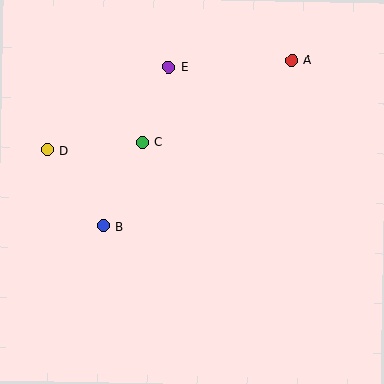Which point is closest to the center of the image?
Point C at (142, 142) is closest to the center.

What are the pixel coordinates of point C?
Point C is at (142, 142).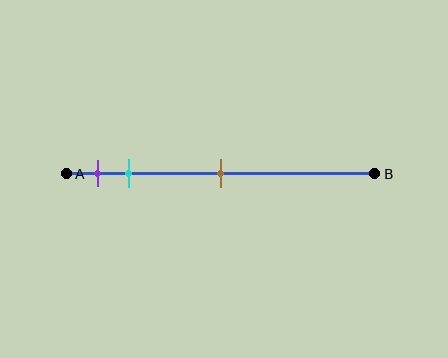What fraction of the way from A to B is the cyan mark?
The cyan mark is approximately 20% (0.2) of the way from A to B.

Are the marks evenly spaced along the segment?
No, the marks are not evenly spaced.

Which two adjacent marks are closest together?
The purple and cyan marks are the closest adjacent pair.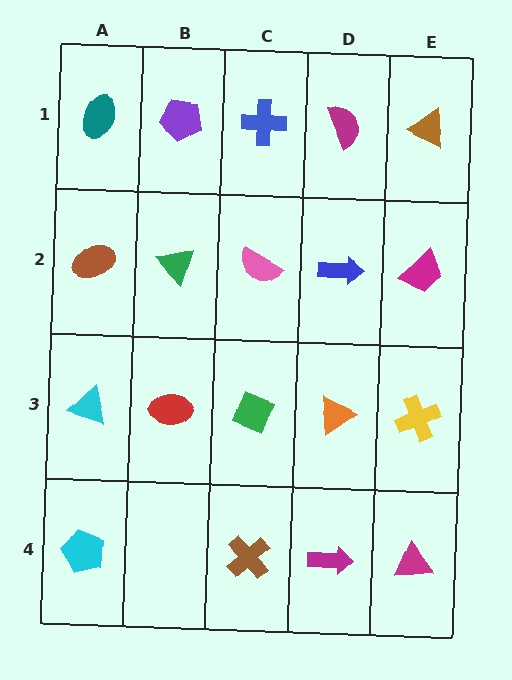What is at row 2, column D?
A blue arrow.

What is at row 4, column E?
A magenta triangle.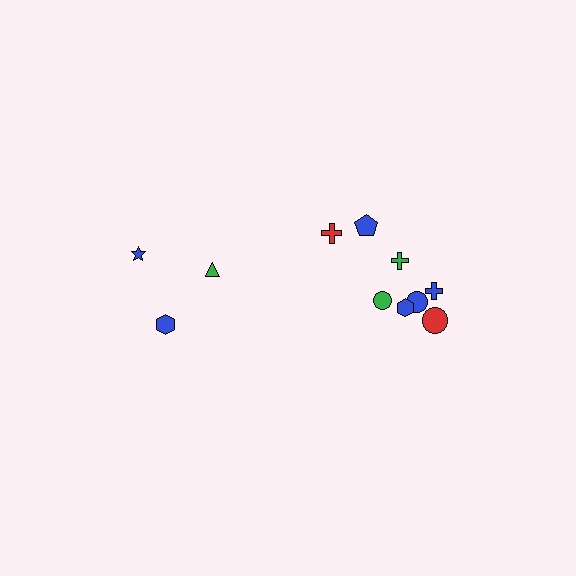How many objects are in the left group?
There are 3 objects.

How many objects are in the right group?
There are 8 objects.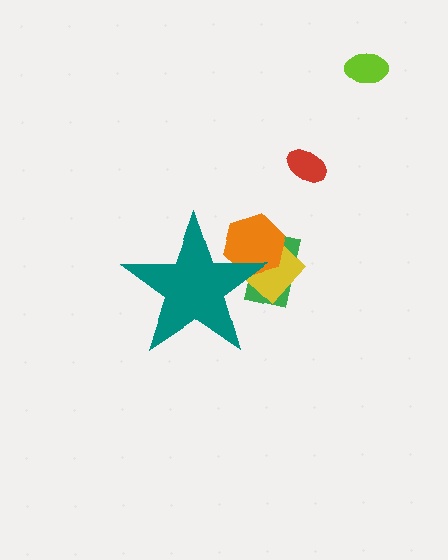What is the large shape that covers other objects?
A teal star.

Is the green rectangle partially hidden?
Yes, the green rectangle is partially hidden behind the teal star.